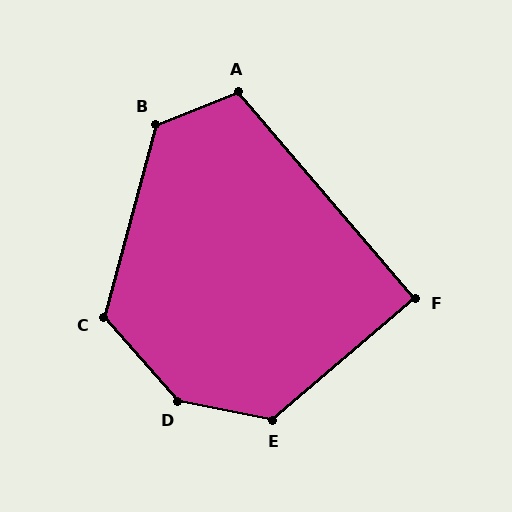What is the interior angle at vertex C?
Approximately 123 degrees (obtuse).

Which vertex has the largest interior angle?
D, at approximately 143 degrees.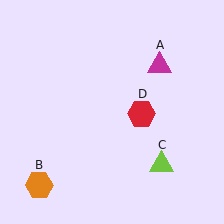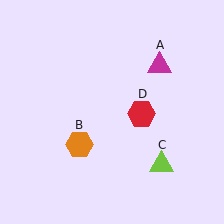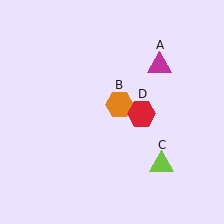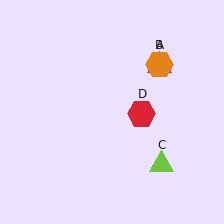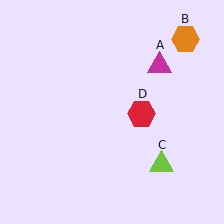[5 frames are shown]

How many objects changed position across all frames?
1 object changed position: orange hexagon (object B).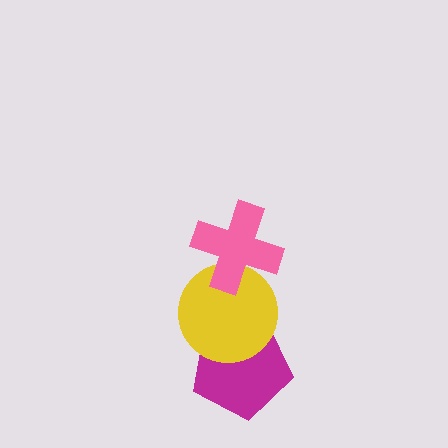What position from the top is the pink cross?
The pink cross is 1st from the top.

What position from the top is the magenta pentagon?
The magenta pentagon is 3rd from the top.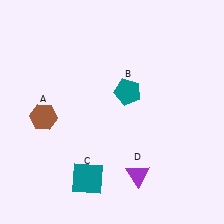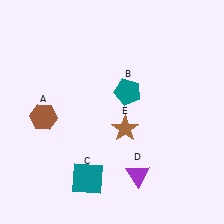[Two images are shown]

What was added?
A brown star (E) was added in Image 2.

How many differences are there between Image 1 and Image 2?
There is 1 difference between the two images.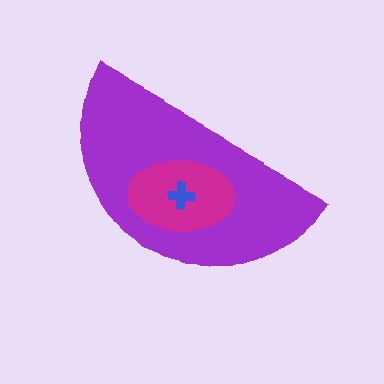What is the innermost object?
The blue cross.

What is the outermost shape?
The purple semicircle.